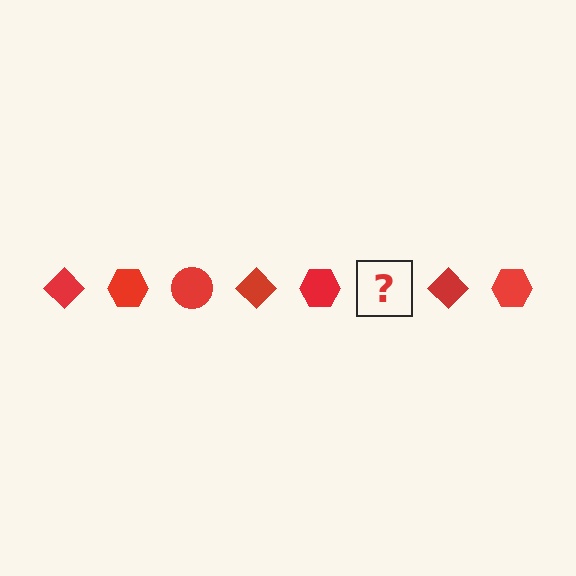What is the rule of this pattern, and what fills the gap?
The rule is that the pattern cycles through diamond, hexagon, circle shapes in red. The gap should be filled with a red circle.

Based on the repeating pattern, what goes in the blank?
The blank should be a red circle.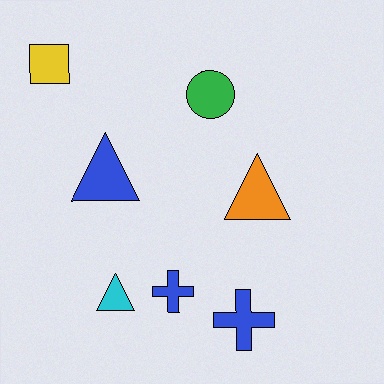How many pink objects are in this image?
There are no pink objects.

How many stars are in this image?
There are no stars.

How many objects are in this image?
There are 7 objects.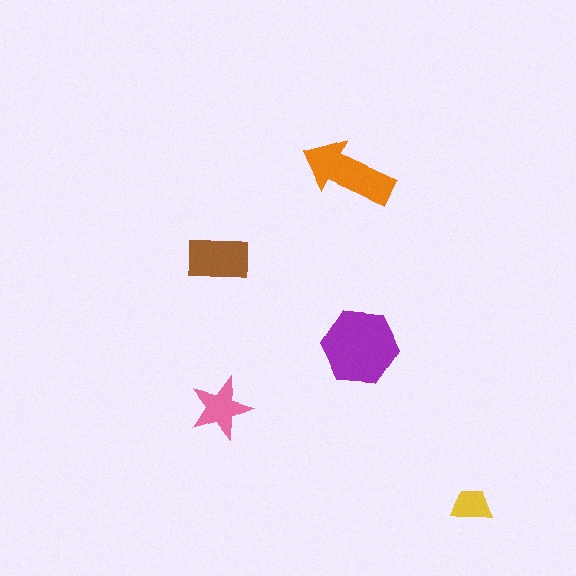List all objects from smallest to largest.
The yellow trapezoid, the pink star, the brown rectangle, the orange arrow, the purple hexagon.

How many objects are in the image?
There are 5 objects in the image.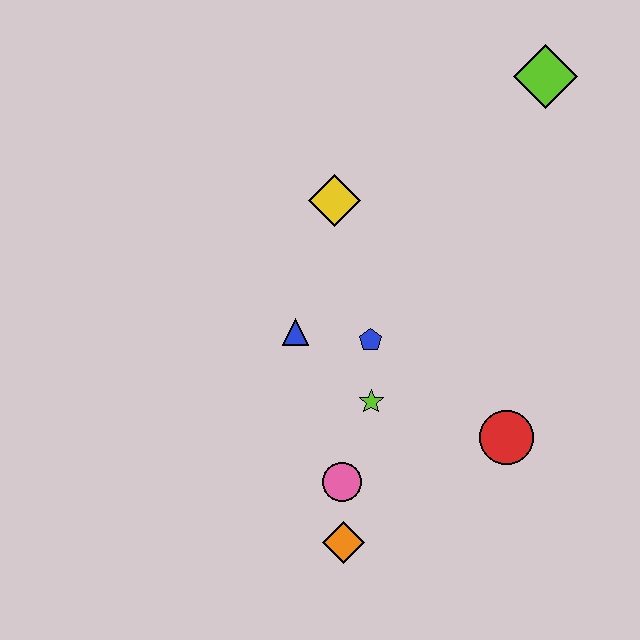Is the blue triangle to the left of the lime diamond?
Yes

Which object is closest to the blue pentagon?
The lime star is closest to the blue pentagon.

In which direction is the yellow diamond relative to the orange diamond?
The yellow diamond is above the orange diamond.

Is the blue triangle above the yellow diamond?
No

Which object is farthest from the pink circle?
The lime diamond is farthest from the pink circle.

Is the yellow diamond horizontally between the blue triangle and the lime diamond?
Yes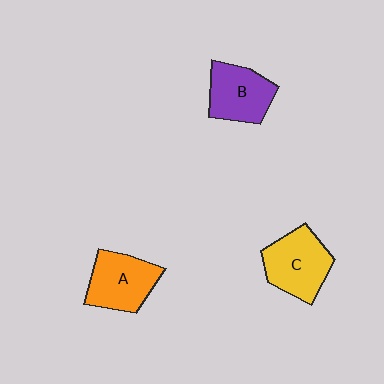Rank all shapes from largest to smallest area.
From largest to smallest: C (yellow), A (orange), B (purple).